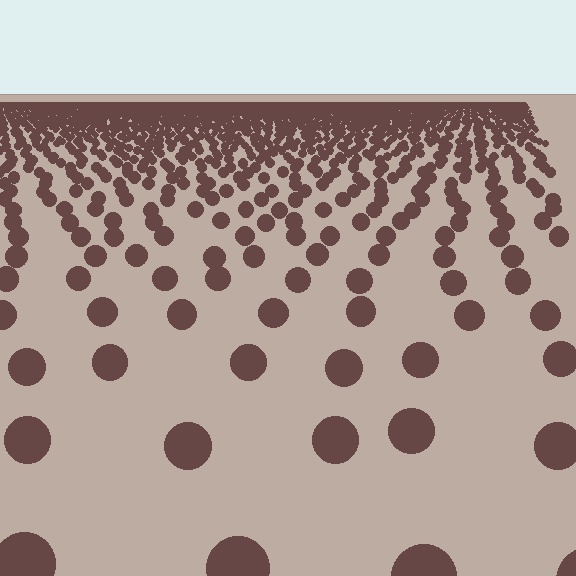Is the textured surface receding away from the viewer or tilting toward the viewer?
The surface is receding away from the viewer. Texture elements get smaller and denser toward the top.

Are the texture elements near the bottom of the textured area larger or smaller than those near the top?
Larger. Near the bottom, elements are closer to the viewer and appear at a bigger on-screen size.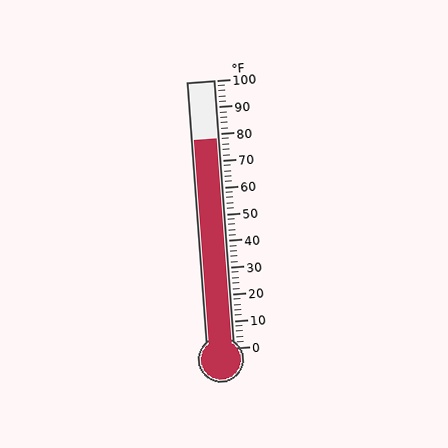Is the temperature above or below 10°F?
The temperature is above 10°F.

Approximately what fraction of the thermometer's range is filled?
The thermometer is filled to approximately 80% of its range.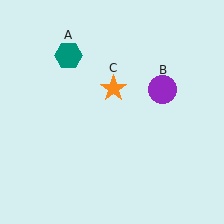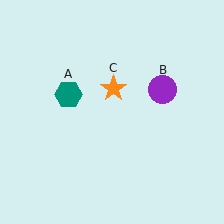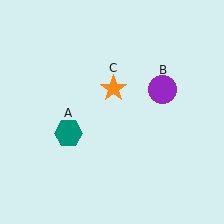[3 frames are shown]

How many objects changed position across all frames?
1 object changed position: teal hexagon (object A).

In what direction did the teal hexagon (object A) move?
The teal hexagon (object A) moved down.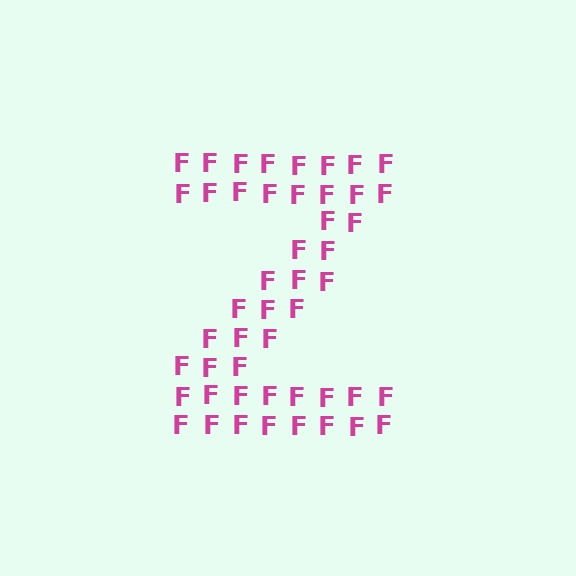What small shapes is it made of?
It is made of small letter F's.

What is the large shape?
The large shape is the letter Z.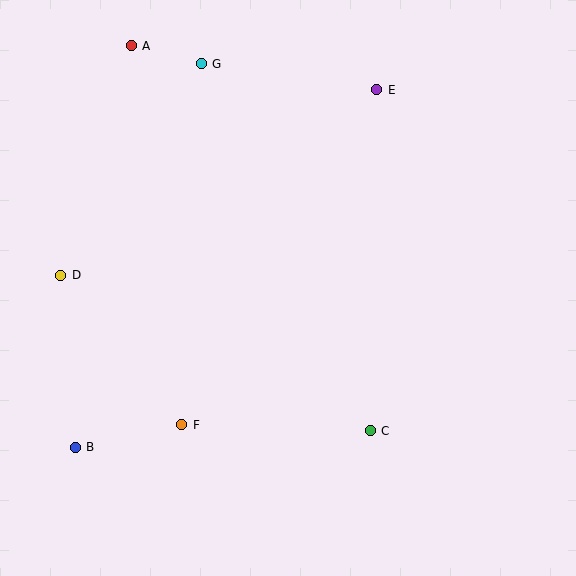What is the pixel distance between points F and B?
The distance between F and B is 109 pixels.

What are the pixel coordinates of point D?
Point D is at (61, 275).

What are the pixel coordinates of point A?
Point A is at (131, 46).